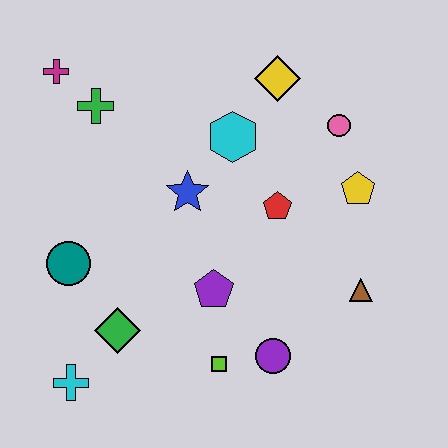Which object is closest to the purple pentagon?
The lime square is closest to the purple pentagon.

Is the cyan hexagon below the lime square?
No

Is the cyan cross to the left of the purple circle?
Yes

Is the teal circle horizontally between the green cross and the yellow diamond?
No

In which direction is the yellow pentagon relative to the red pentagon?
The yellow pentagon is to the right of the red pentagon.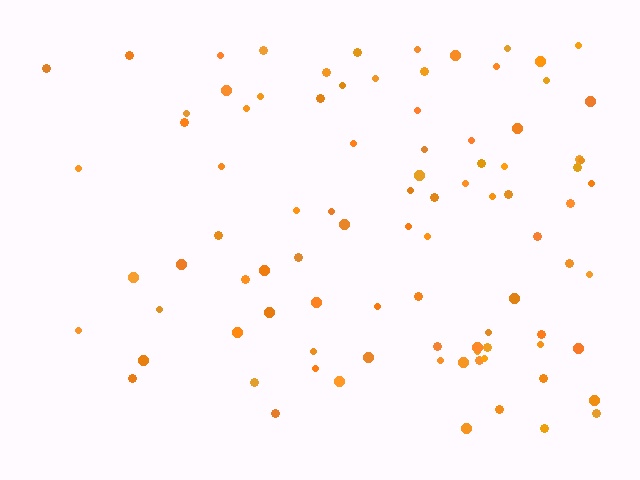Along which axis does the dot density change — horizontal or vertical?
Horizontal.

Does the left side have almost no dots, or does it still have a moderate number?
Still a moderate number, just noticeably fewer than the right.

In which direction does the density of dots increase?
From left to right, with the right side densest.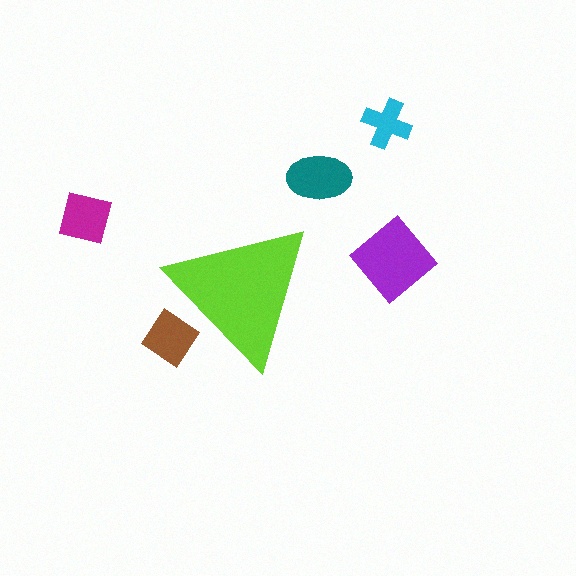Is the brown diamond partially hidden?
Yes, the brown diamond is partially hidden behind the lime triangle.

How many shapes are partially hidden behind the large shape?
1 shape is partially hidden.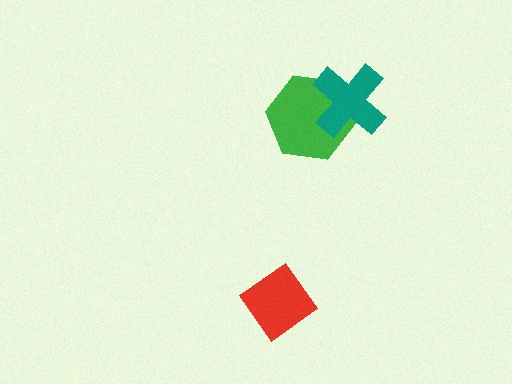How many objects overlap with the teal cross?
1 object overlaps with the teal cross.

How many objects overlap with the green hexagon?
1 object overlaps with the green hexagon.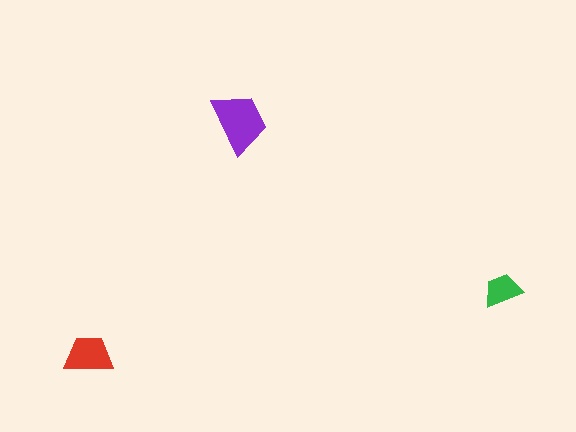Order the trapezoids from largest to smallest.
the purple one, the red one, the green one.